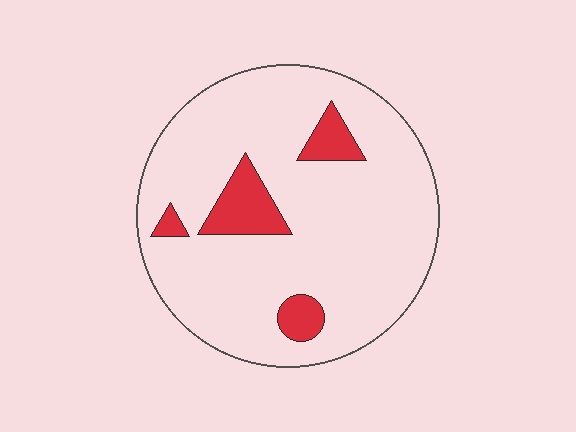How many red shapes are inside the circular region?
4.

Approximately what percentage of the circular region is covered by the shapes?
Approximately 10%.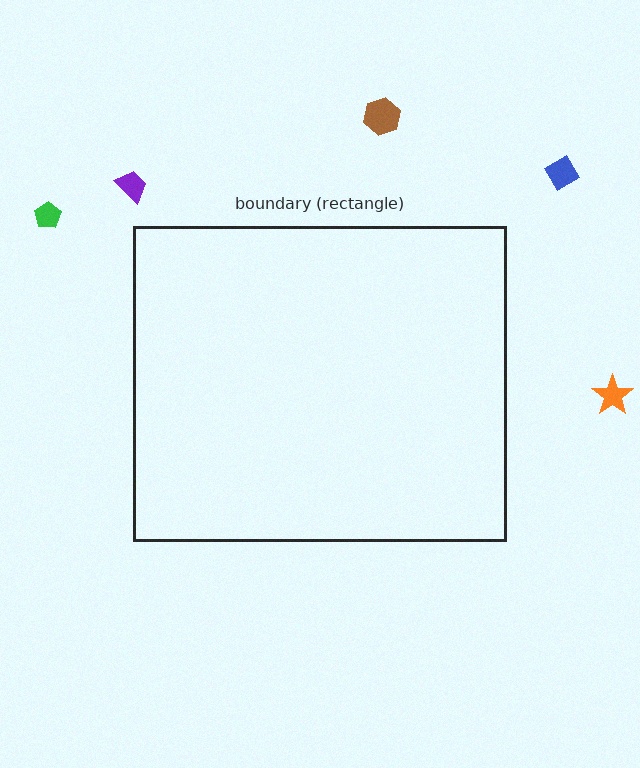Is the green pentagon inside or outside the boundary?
Outside.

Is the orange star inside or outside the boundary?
Outside.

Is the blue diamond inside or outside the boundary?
Outside.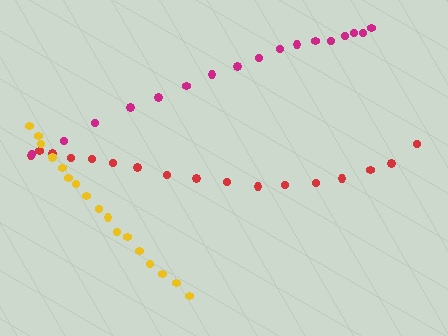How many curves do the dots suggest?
There are 3 distinct paths.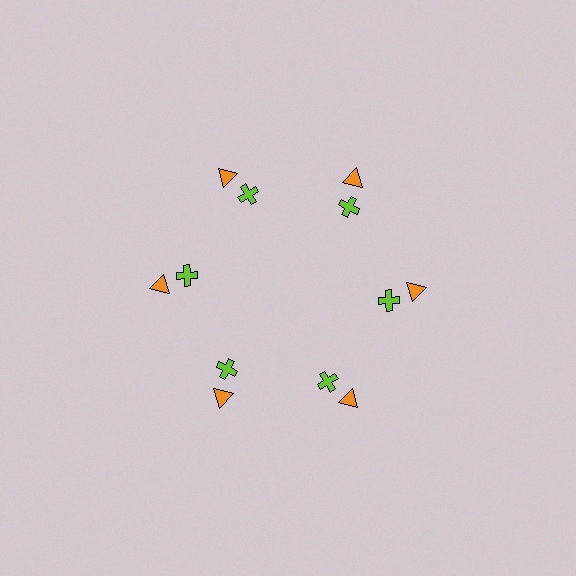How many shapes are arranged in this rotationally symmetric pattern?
There are 12 shapes, arranged in 6 groups of 2.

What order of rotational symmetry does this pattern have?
This pattern has 6-fold rotational symmetry.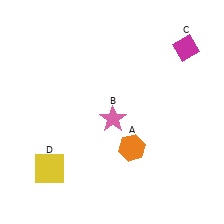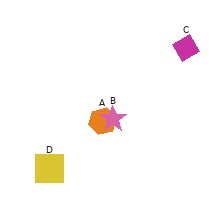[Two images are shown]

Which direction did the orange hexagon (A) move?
The orange hexagon (A) moved left.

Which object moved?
The orange hexagon (A) moved left.